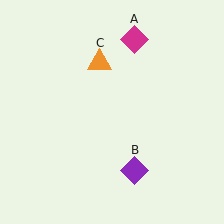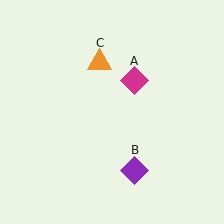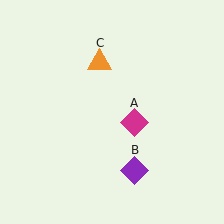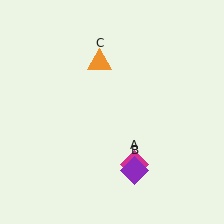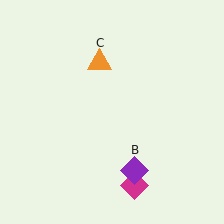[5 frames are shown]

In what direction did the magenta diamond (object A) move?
The magenta diamond (object A) moved down.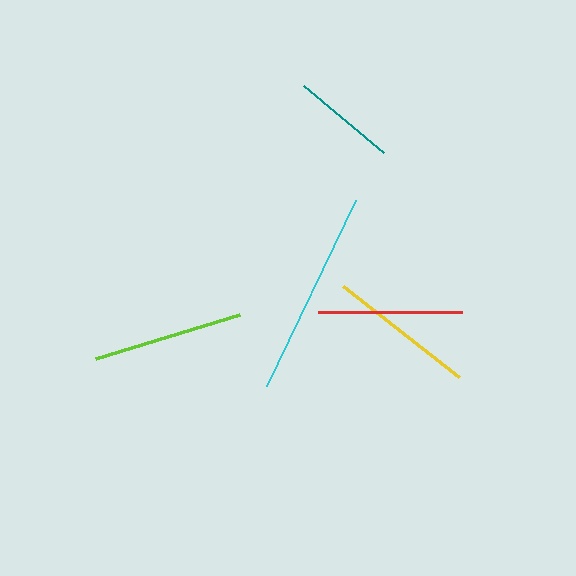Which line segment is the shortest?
The teal line is the shortest at approximately 104 pixels.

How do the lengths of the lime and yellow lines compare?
The lime and yellow lines are approximately the same length.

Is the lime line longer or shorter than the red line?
The lime line is longer than the red line.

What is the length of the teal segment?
The teal segment is approximately 104 pixels long.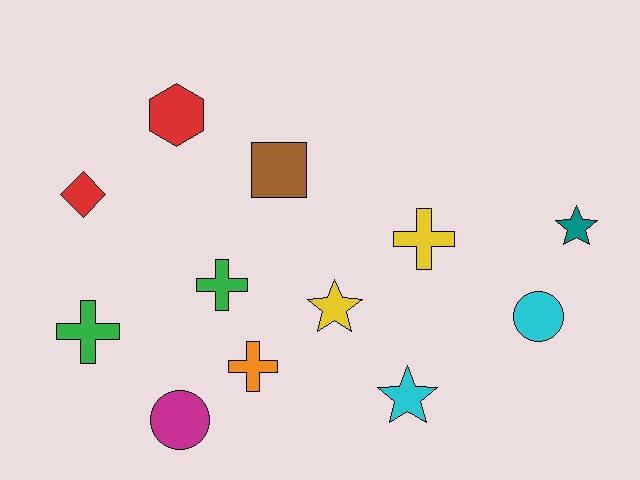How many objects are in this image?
There are 12 objects.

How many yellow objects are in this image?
There are 2 yellow objects.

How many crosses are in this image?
There are 4 crosses.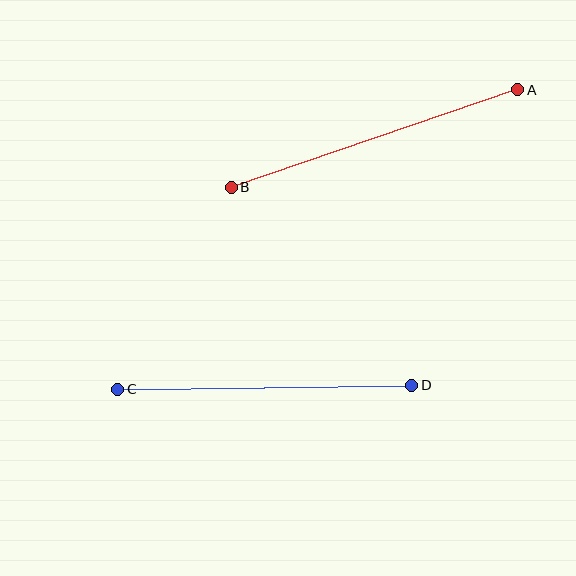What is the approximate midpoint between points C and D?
The midpoint is at approximately (265, 387) pixels.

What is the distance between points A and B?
The distance is approximately 302 pixels.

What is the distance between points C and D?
The distance is approximately 294 pixels.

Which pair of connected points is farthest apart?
Points A and B are farthest apart.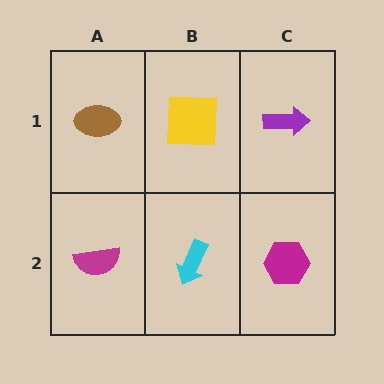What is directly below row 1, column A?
A magenta semicircle.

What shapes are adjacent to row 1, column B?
A cyan arrow (row 2, column B), a brown ellipse (row 1, column A), a purple arrow (row 1, column C).